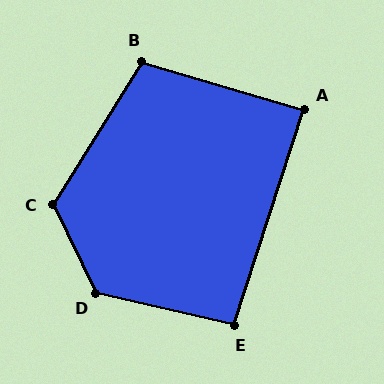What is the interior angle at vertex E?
Approximately 95 degrees (obtuse).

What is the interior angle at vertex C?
Approximately 122 degrees (obtuse).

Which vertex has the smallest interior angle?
A, at approximately 88 degrees.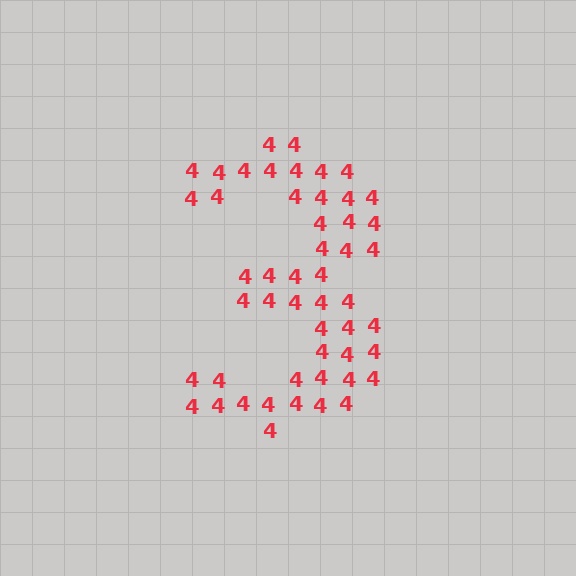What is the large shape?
The large shape is the digit 3.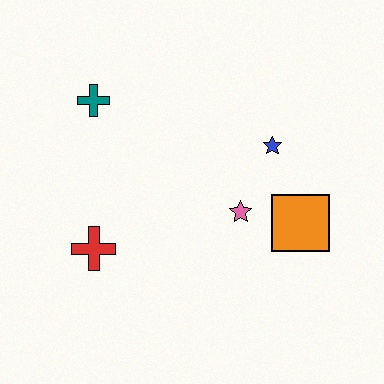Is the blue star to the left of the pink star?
No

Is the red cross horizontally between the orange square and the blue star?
No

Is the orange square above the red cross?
Yes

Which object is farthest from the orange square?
The teal cross is farthest from the orange square.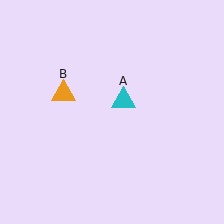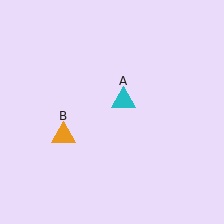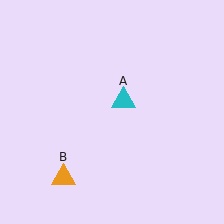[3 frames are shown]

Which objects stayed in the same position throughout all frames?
Cyan triangle (object A) remained stationary.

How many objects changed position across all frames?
1 object changed position: orange triangle (object B).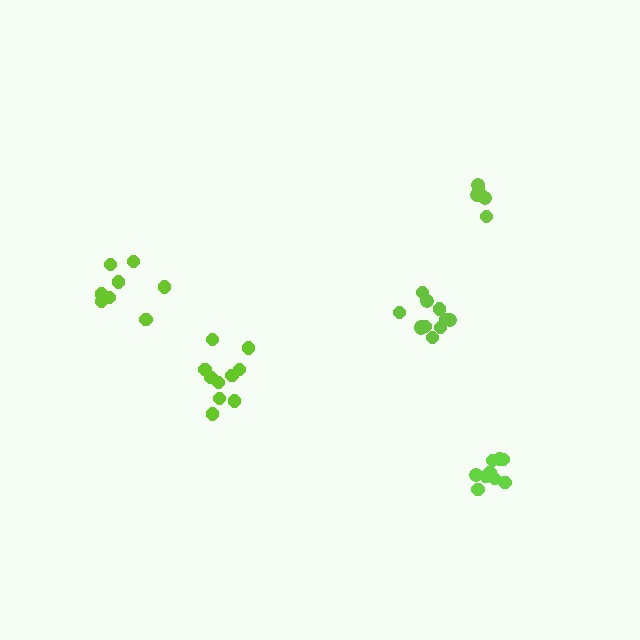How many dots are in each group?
Group 1: 10 dots, Group 2: 6 dots, Group 3: 9 dots, Group 4: 8 dots, Group 5: 11 dots (44 total).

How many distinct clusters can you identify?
There are 5 distinct clusters.